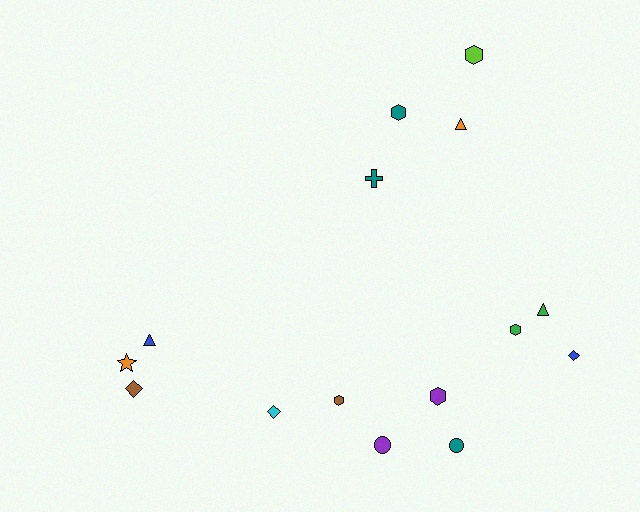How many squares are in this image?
There are no squares.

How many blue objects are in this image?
There are 2 blue objects.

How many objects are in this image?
There are 15 objects.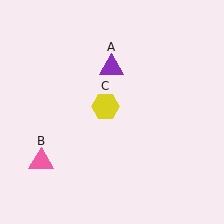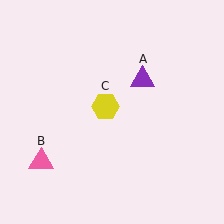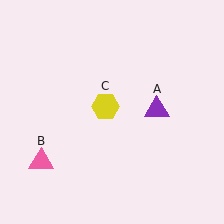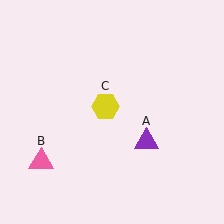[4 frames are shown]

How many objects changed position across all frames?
1 object changed position: purple triangle (object A).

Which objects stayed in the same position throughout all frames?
Pink triangle (object B) and yellow hexagon (object C) remained stationary.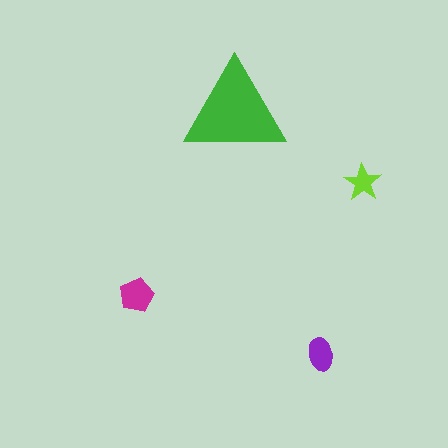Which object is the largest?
The green triangle.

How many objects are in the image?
There are 4 objects in the image.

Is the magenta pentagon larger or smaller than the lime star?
Larger.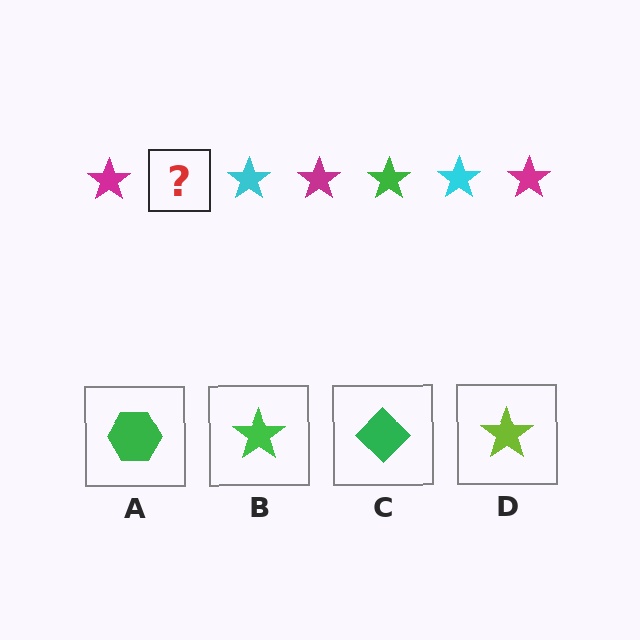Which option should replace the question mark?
Option B.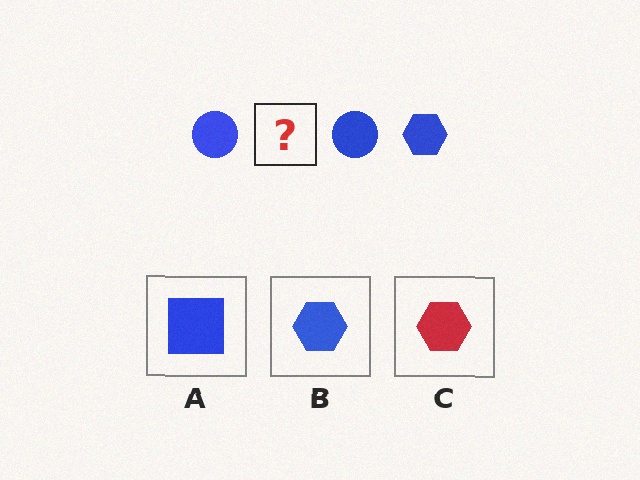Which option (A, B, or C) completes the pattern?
B.